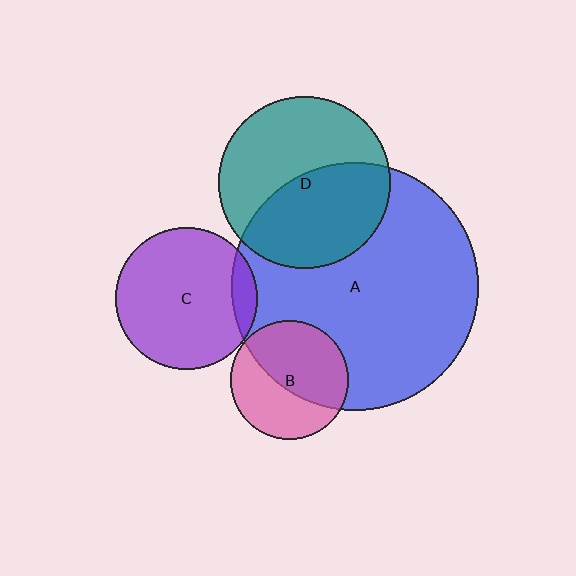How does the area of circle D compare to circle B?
Approximately 2.1 times.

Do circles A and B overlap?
Yes.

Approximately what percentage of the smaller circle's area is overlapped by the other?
Approximately 55%.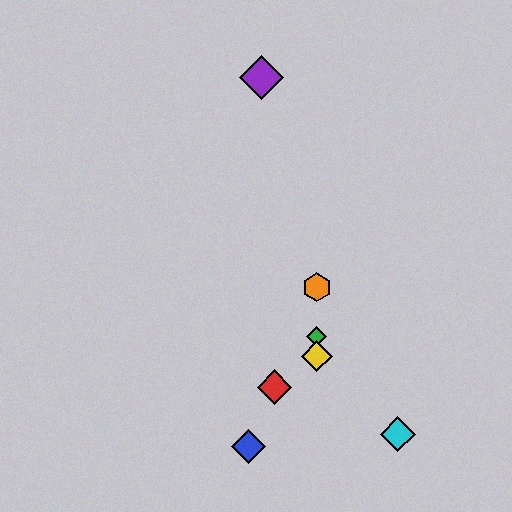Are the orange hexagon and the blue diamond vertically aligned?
No, the orange hexagon is at x≈317 and the blue diamond is at x≈249.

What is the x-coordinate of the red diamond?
The red diamond is at x≈274.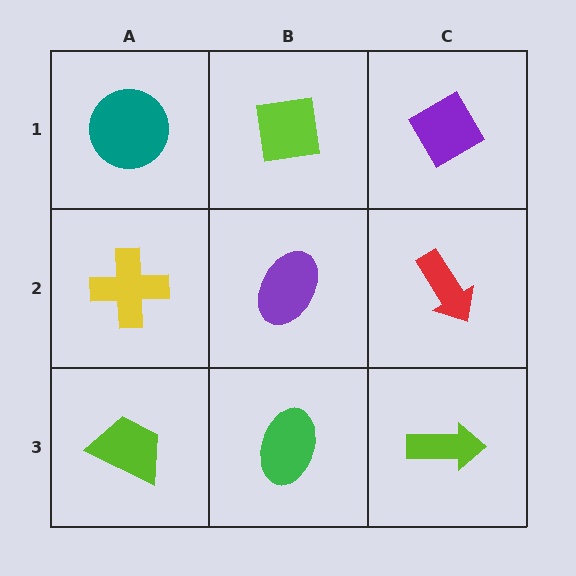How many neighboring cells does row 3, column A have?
2.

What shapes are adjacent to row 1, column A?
A yellow cross (row 2, column A), a lime square (row 1, column B).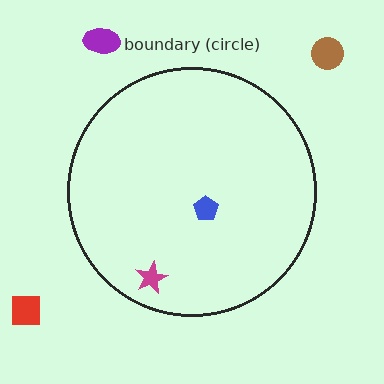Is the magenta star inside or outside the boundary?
Inside.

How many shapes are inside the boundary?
2 inside, 3 outside.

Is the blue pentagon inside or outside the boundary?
Inside.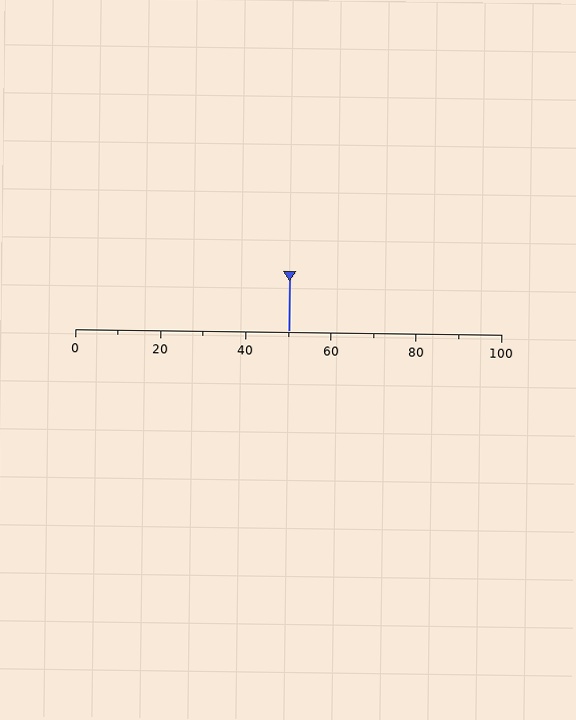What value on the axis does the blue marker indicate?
The marker indicates approximately 50.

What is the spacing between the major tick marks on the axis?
The major ticks are spaced 20 apart.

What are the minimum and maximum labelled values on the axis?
The axis runs from 0 to 100.